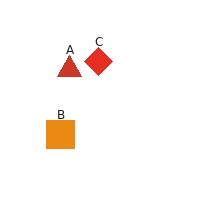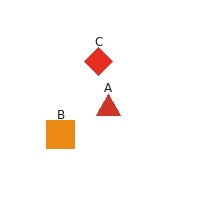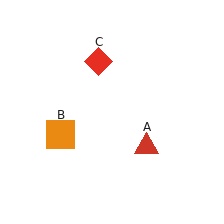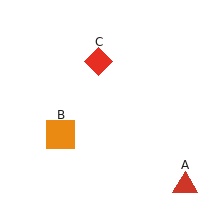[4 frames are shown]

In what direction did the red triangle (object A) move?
The red triangle (object A) moved down and to the right.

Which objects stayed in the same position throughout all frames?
Orange square (object B) and red diamond (object C) remained stationary.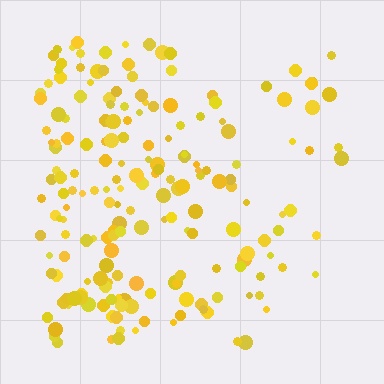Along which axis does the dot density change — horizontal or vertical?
Horizontal.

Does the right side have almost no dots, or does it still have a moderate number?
Still a moderate number, just noticeably fewer than the left.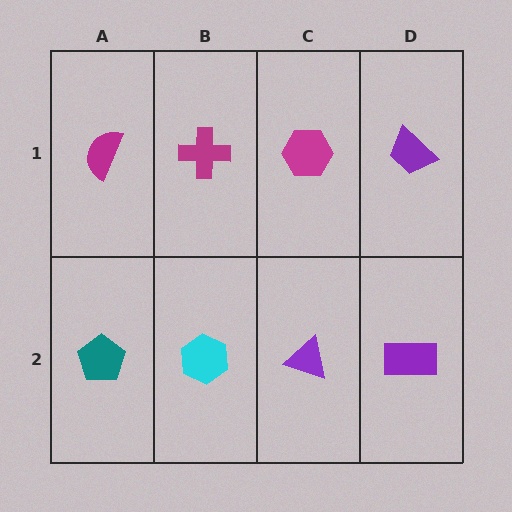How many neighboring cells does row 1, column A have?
2.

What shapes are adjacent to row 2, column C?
A magenta hexagon (row 1, column C), a cyan hexagon (row 2, column B), a purple rectangle (row 2, column D).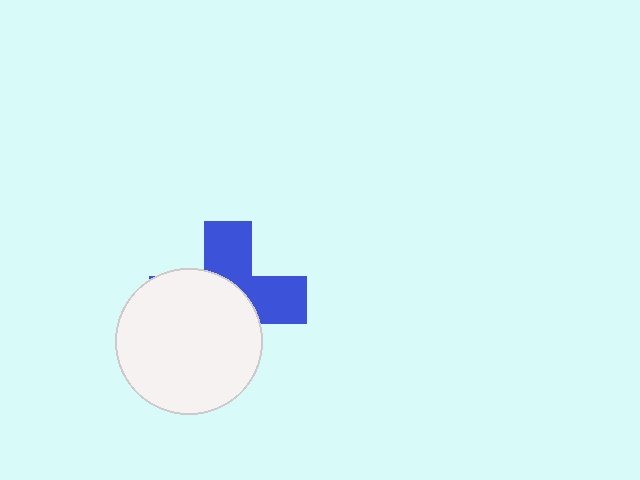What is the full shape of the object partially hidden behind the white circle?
The partially hidden object is a blue cross.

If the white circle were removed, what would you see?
You would see the complete blue cross.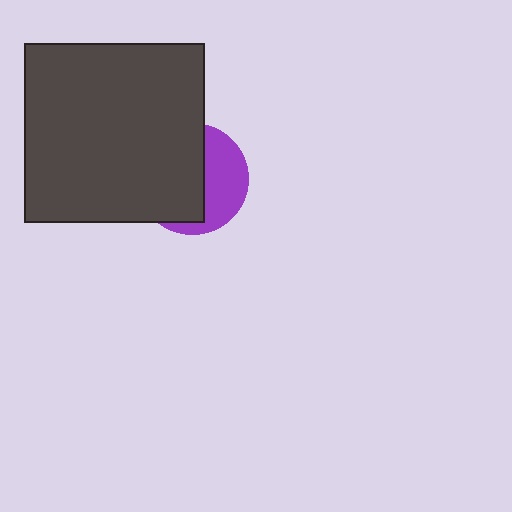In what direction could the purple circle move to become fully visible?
The purple circle could move right. That would shift it out from behind the dark gray square entirely.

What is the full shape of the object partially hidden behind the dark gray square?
The partially hidden object is a purple circle.